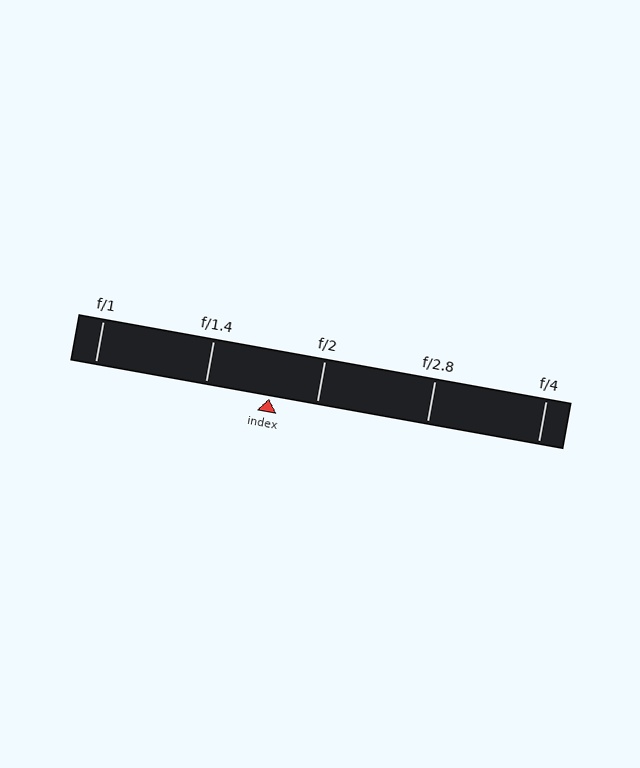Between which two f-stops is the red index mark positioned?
The index mark is between f/1.4 and f/2.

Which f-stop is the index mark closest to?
The index mark is closest to f/2.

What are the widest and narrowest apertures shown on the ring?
The widest aperture shown is f/1 and the narrowest is f/4.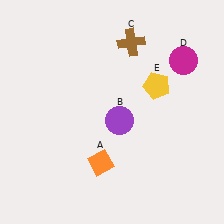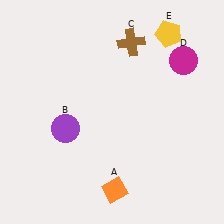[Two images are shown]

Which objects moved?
The objects that moved are: the orange diamond (A), the purple circle (B), the yellow pentagon (E).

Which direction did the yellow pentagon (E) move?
The yellow pentagon (E) moved up.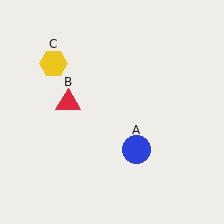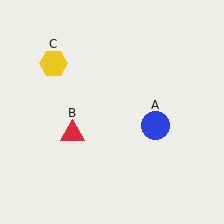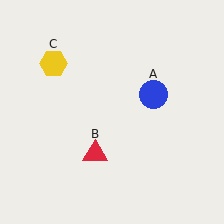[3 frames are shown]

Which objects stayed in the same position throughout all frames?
Yellow hexagon (object C) remained stationary.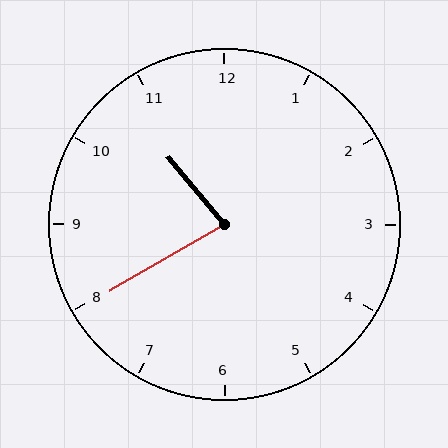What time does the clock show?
10:40.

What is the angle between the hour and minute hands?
Approximately 80 degrees.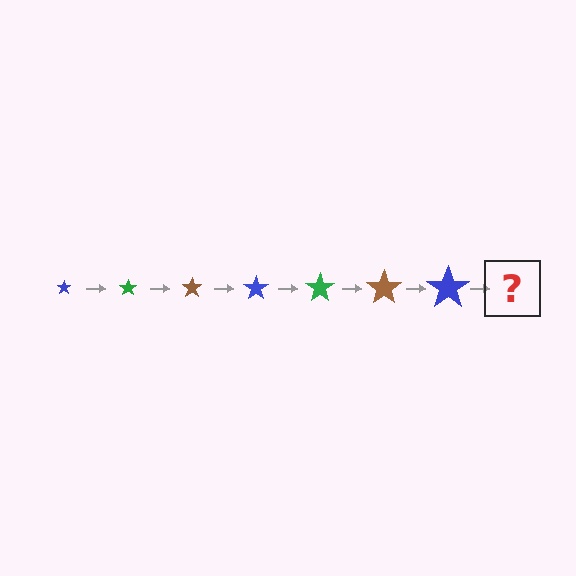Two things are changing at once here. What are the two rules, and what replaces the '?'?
The two rules are that the star grows larger each step and the color cycles through blue, green, and brown. The '?' should be a green star, larger than the previous one.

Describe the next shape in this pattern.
It should be a green star, larger than the previous one.